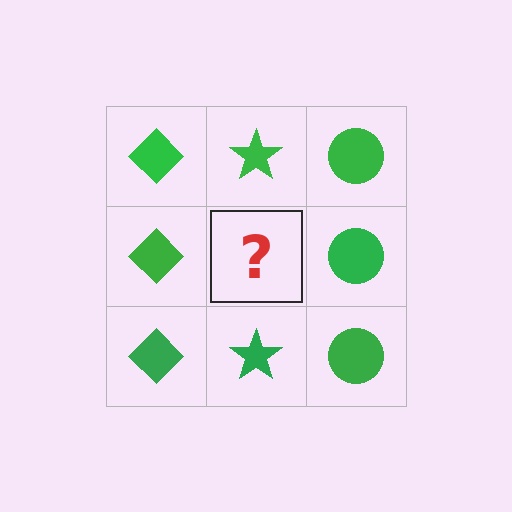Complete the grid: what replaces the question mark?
The question mark should be replaced with a green star.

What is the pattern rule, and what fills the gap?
The rule is that each column has a consistent shape. The gap should be filled with a green star.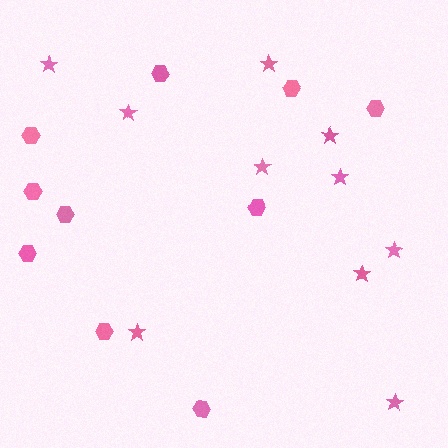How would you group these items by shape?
There are 2 groups: one group of hexagons (10) and one group of stars (10).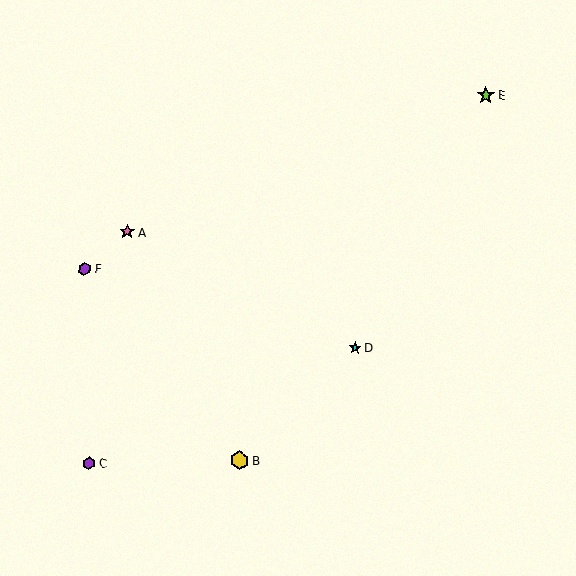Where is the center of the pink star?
The center of the pink star is at (127, 232).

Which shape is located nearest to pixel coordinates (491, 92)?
The lime star (labeled E) at (486, 95) is nearest to that location.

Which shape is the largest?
The yellow hexagon (labeled B) is the largest.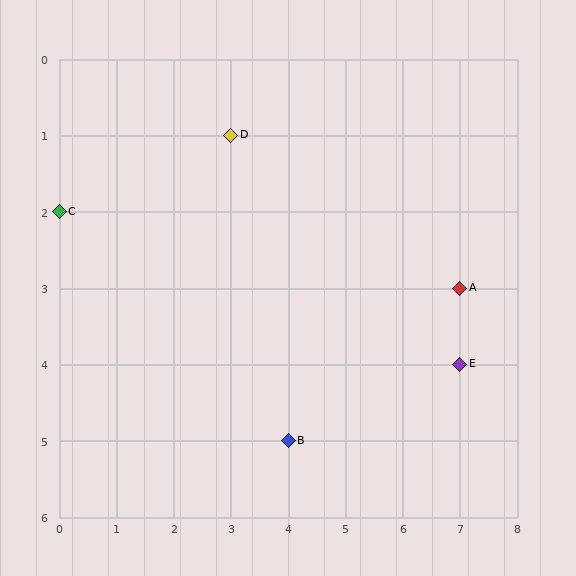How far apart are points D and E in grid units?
Points D and E are 4 columns and 3 rows apart (about 5.0 grid units diagonally).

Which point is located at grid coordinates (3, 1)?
Point D is at (3, 1).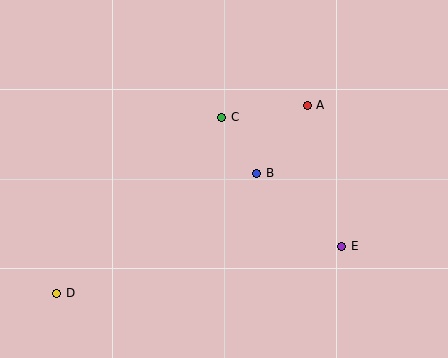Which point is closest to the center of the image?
Point B at (257, 173) is closest to the center.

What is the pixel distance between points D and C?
The distance between D and C is 241 pixels.